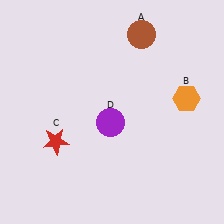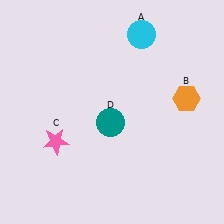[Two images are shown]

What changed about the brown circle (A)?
In Image 1, A is brown. In Image 2, it changed to cyan.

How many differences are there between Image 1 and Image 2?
There are 3 differences between the two images.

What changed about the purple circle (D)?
In Image 1, D is purple. In Image 2, it changed to teal.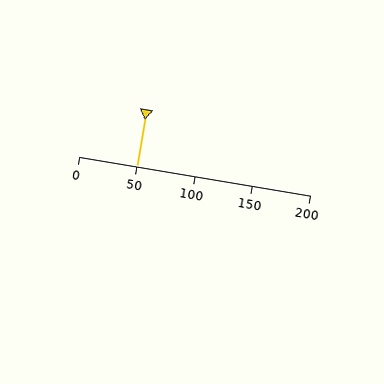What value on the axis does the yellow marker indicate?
The marker indicates approximately 50.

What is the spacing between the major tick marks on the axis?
The major ticks are spaced 50 apart.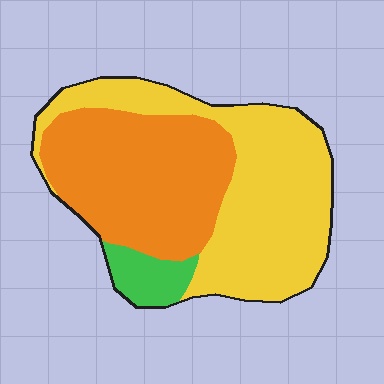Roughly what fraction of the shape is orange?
Orange covers about 45% of the shape.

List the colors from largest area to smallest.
From largest to smallest: yellow, orange, green.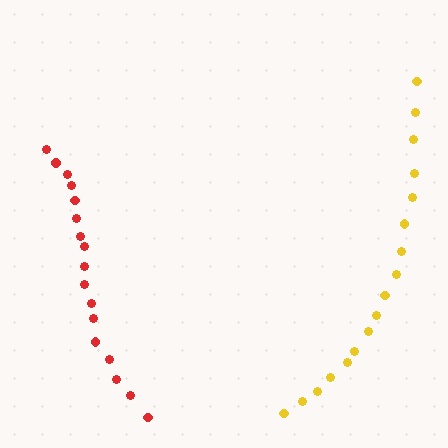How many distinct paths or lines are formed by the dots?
There are 2 distinct paths.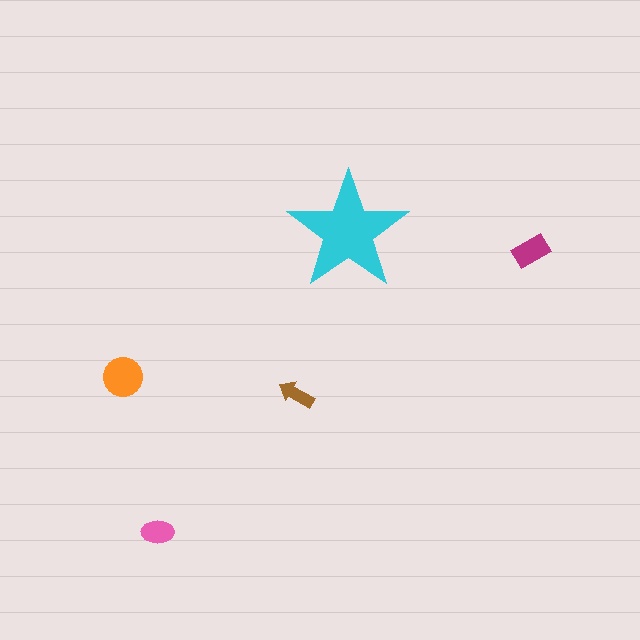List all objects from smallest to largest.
The brown arrow, the pink ellipse, the magenta rectangle, the orange circle, the cyan star.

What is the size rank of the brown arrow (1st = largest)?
5th.